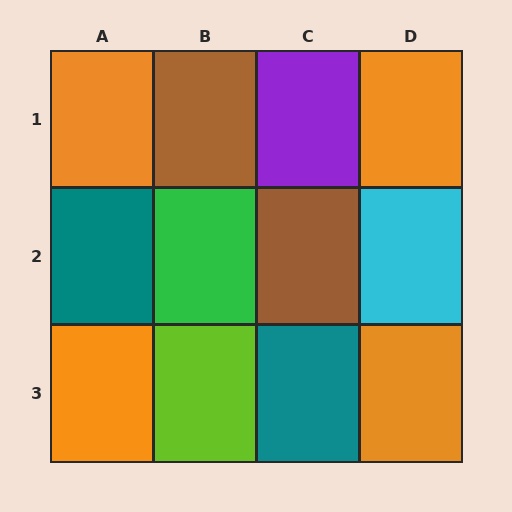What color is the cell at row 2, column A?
Teal.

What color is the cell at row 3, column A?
Orange.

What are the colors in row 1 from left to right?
Orange, brown, purple, orange.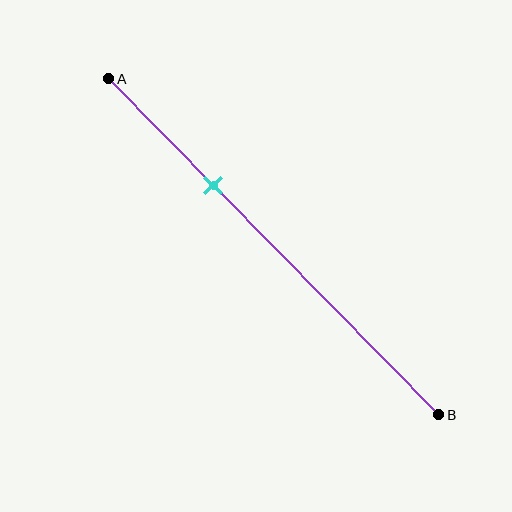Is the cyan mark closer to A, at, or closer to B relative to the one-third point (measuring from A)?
The cyan mark is approximately at the one-third point of segment AB.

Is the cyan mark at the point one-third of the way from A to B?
Yes, the mark is approximately at the one-third point.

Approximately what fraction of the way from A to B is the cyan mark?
The cyan mark is approximately 30% of the way from A to B.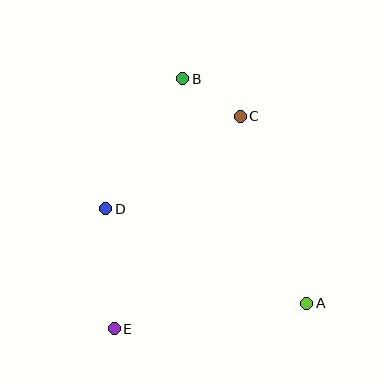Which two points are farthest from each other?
Points B and E are farthest from each other.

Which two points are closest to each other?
Points B and C are closest to each other.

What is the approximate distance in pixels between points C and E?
The distance between C and E is approximately 247 pixels.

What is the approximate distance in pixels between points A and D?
The distance between A and D is approximately 222 pixels.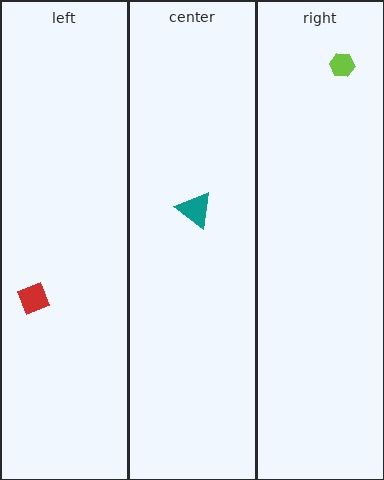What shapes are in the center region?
The teal triangle.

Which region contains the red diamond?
The left region.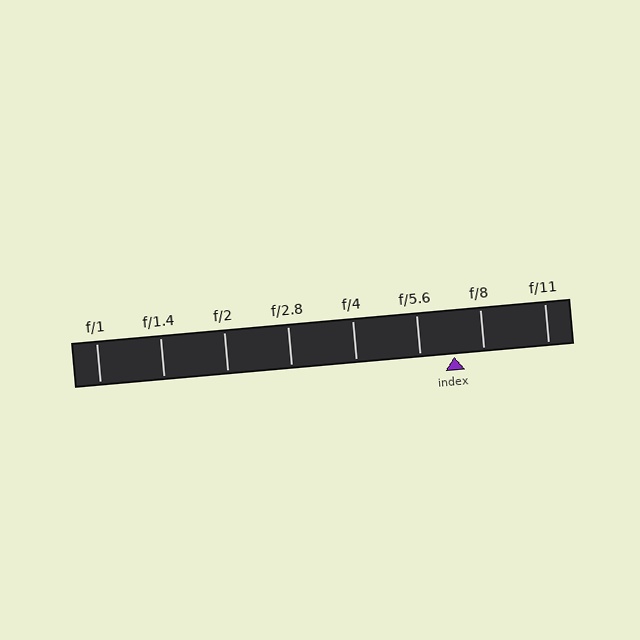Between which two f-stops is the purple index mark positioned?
The index mark is between f/5.6 and f/8.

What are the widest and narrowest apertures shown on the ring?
The widest aperture shown is f/1 and the narrowest is f/11.